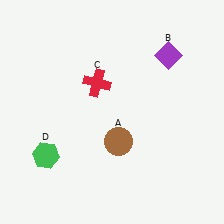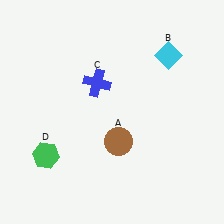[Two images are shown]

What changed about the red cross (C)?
In Image 1, C is red. In Image 2, it changed to blue.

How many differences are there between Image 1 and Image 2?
There are 2 differences between the two images.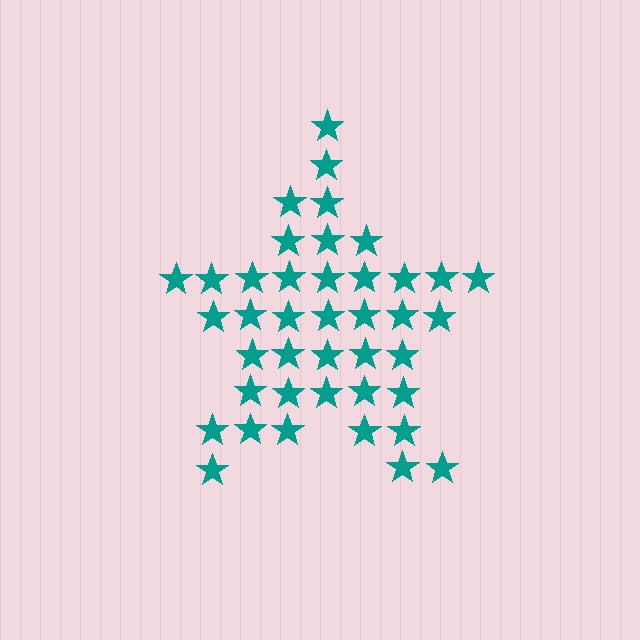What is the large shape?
The large shape is a star.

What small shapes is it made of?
It is made of small stars.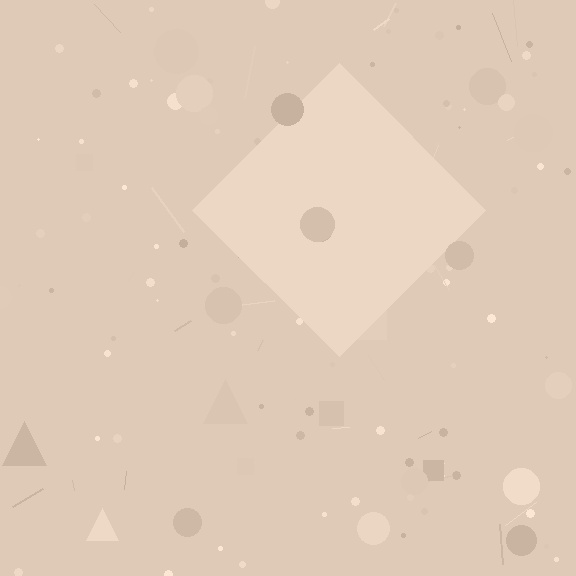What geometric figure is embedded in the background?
A diamond is embedded in the background.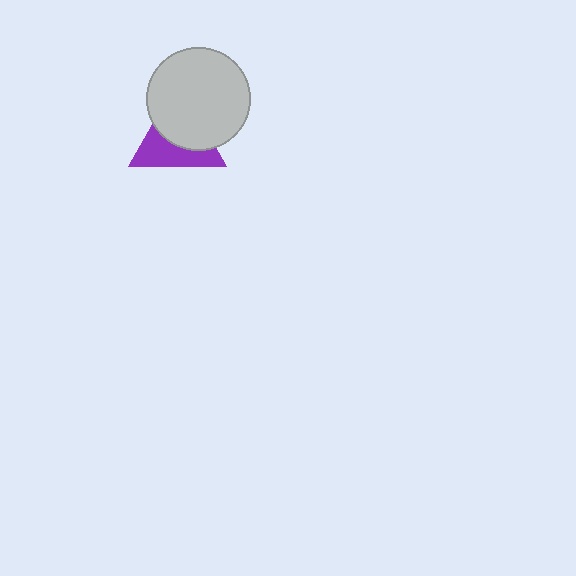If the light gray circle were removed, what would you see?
You would see the complete purple triangle.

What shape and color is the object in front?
The object in front is a light gray circle.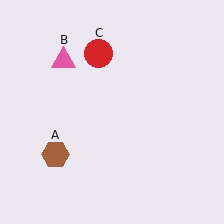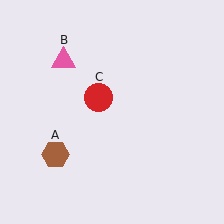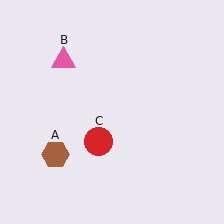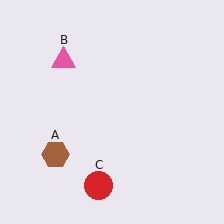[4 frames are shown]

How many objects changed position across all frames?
1 object changed position: red circle (object C).